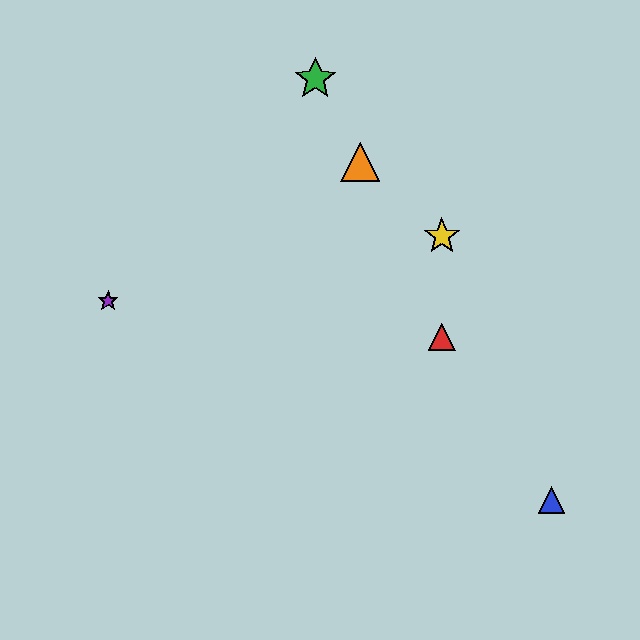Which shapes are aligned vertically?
The red triangle, the yellow star are aligned vertically.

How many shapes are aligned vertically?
2 shapes (the red triangle, the yellow star) are aligned vertically.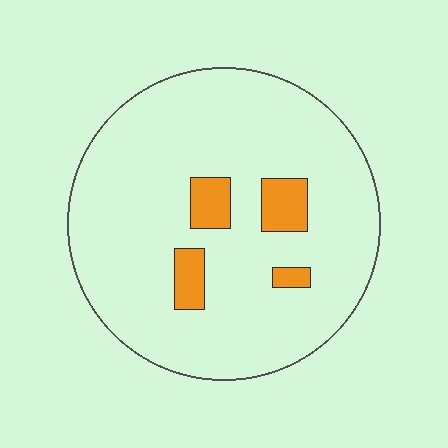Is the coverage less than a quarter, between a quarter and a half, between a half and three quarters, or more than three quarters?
Less than a quarter.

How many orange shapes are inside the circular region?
4.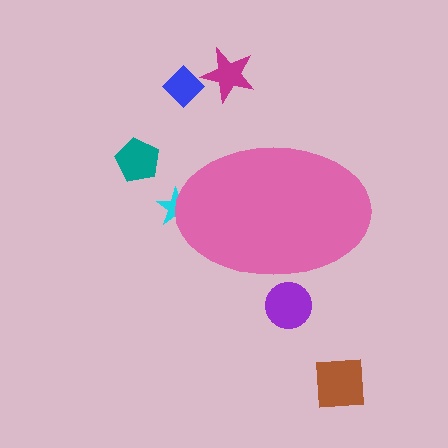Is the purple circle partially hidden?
Yes, the purple circle is partially hidden behind the pink ellipse.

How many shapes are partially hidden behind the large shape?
2 shapes are partially hidden.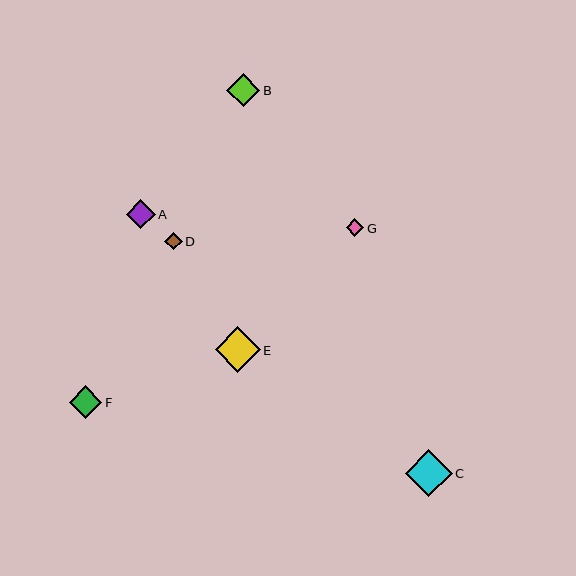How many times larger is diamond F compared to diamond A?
Diamond F is approximately 1.1 times the size of diamond A.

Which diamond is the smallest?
Diamond D is the smallest with a size of approximately 17 pixels.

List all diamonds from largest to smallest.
From largest to smallest: C, E, B, F, A, G, D.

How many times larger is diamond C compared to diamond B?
Diamond C is approximately 1.4 times the size of diamond B.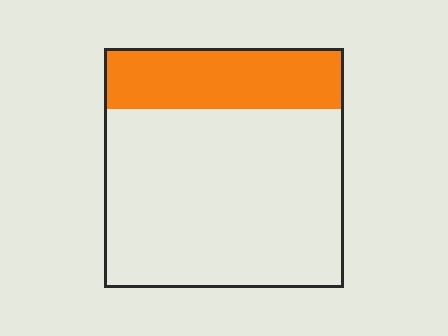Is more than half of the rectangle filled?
No.